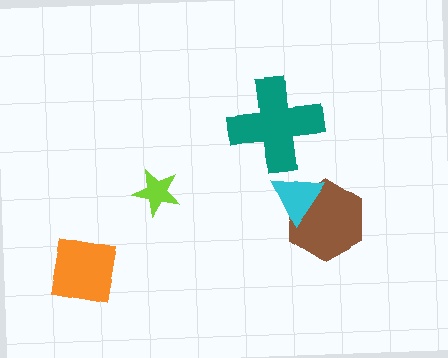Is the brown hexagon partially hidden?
Yes, it is partially covered by another shape.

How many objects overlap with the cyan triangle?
1 object overlaps with the cyan triangle.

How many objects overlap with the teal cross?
0 objects overlap with the teal cross.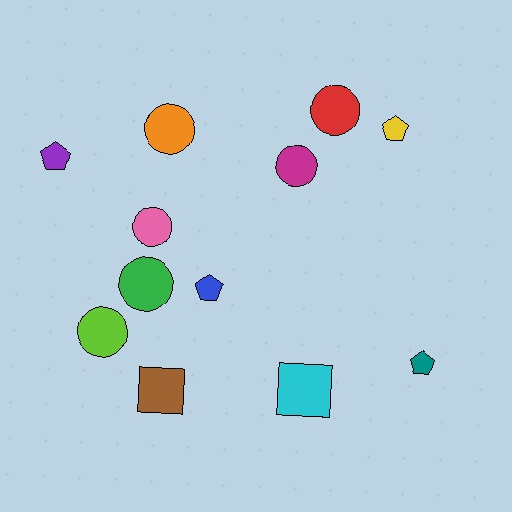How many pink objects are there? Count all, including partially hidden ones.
There is 1 pink object.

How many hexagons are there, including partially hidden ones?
There are no hexagons.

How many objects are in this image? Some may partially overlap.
There are 12 objects.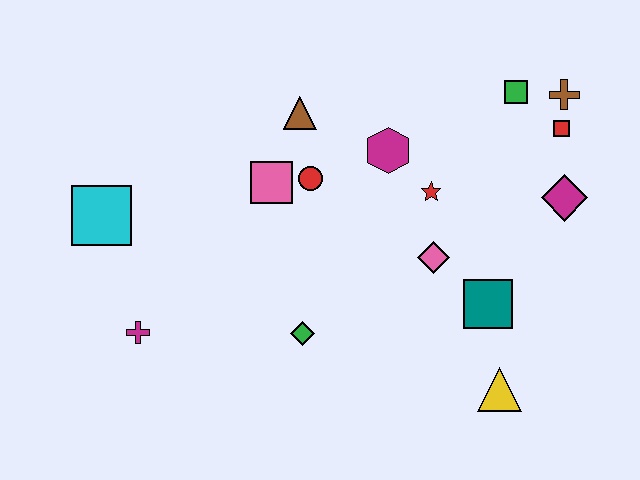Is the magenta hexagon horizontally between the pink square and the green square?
Yes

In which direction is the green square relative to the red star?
The green square is above the red star.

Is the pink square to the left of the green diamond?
Yes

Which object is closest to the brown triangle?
The red circle is closest to the brown triangle.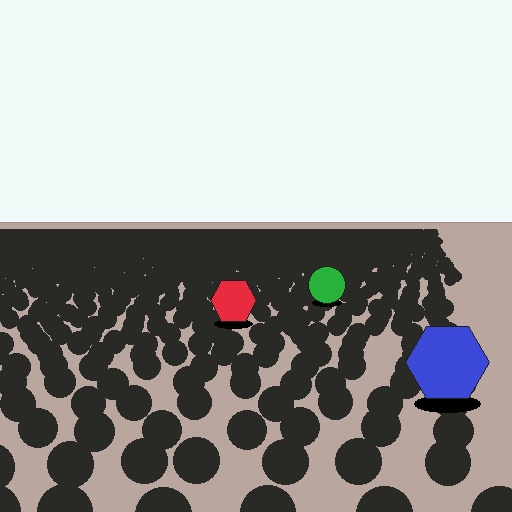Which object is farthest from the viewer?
The green circle is farthest from the viewer. It appears smaller and the ground texture around it is denser.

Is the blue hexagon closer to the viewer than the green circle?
Yes. The blue hexagon is closer — you can tell from the texture gradient: the ground texture is coarser near it.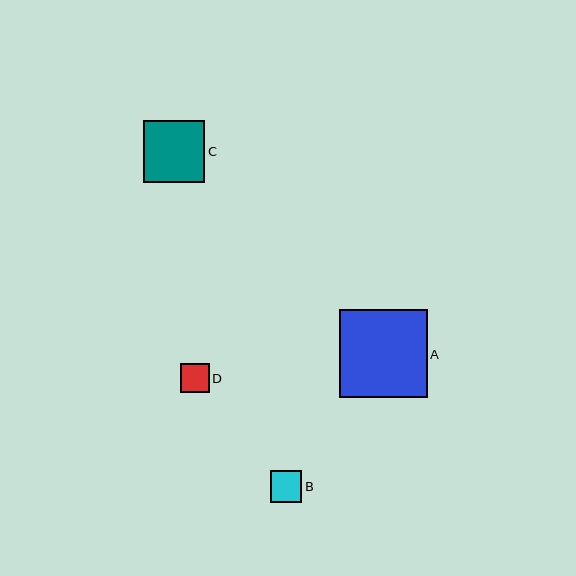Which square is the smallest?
Square D is the smallest with a size of approximately 29 pixels.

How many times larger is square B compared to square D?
Square B is approximately 1.1 times the size of square D.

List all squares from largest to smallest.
From largest to smallest: A, C, B, D.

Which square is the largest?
Square A is the largest with a size of approximately 88 pixels.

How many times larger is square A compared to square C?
Square A is approximately 1.4 times the size of square C.